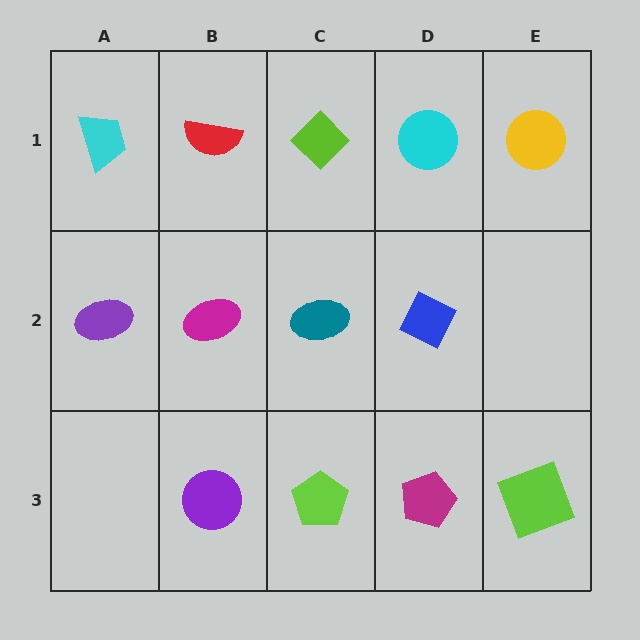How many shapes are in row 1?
5 shapes.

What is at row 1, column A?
A cyan trapezoid.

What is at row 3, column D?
A magenta pentagon.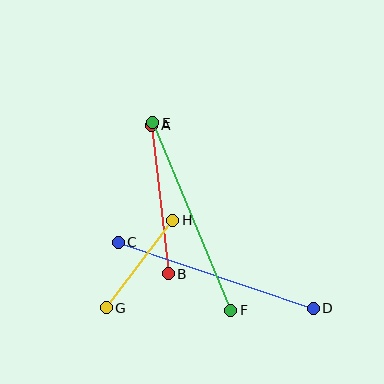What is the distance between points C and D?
The distance is approximately 206 pixels.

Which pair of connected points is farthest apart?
Points C and D are farthest apart.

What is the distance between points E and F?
The distance is approximately 203 pixels.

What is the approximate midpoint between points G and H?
The midpoint is at approximately (140, 264) pixels.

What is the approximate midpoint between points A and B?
The midpoint is at approximately (160, 200) pixels.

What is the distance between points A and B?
The distance is approximately 150 pixels.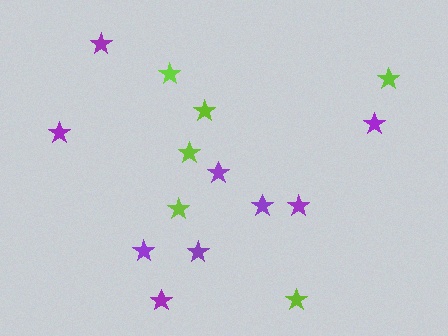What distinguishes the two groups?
There are 2 groups: one group of lime stars (6) and one group of purple stars (9).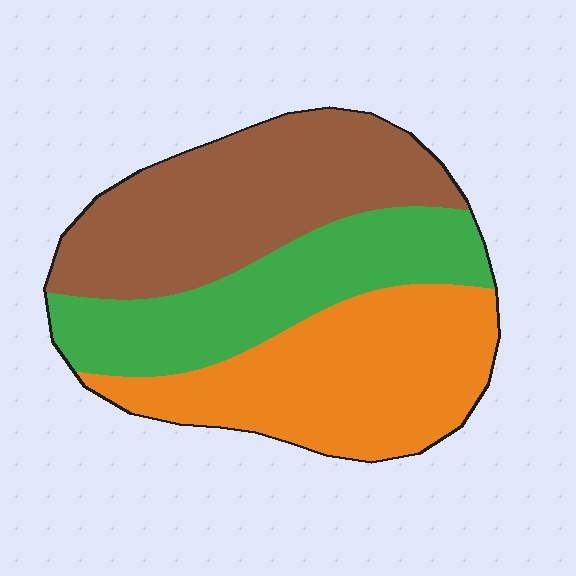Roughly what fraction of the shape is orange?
Orange covers 35% of the shape.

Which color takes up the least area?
Green, at roughly 30%.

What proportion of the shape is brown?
Brown covers roughly 35% of the shape.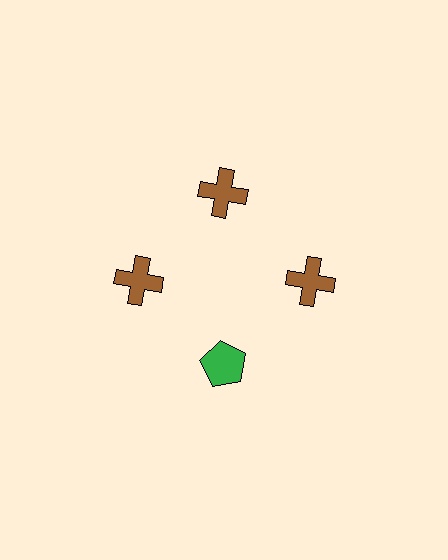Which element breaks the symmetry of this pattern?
The green pentagon at roughly the 6 o'clock position breaks the symmetry. All other shapes are brown crosses.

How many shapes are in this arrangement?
There are 4 shapes arranged in a ring pattern.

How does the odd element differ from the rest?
It differs in both color (green instead of brown) and shape (pentagon instead of cross).